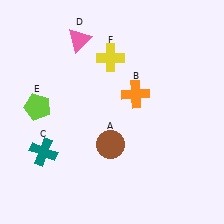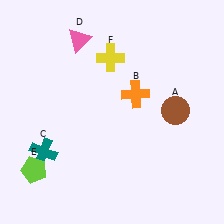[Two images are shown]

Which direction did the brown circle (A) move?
The brown circle (A) moved right.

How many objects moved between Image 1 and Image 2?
2 objects moved between the two images.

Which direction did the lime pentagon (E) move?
The lime pentagon (E) moved down.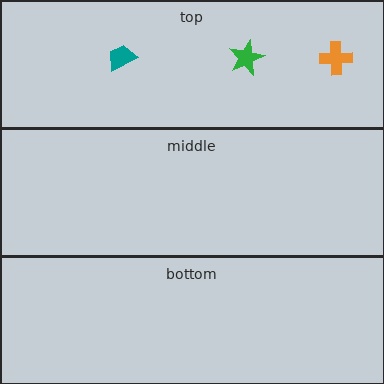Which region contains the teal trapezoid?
The top region.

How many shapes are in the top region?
3.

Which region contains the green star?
The top region.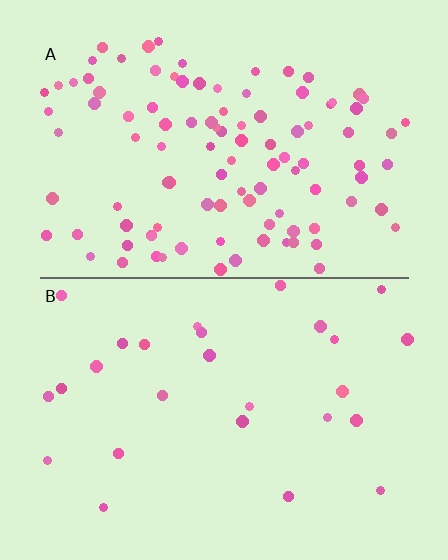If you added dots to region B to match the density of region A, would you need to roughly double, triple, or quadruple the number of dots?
Approximately quadruple.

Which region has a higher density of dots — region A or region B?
A (the top).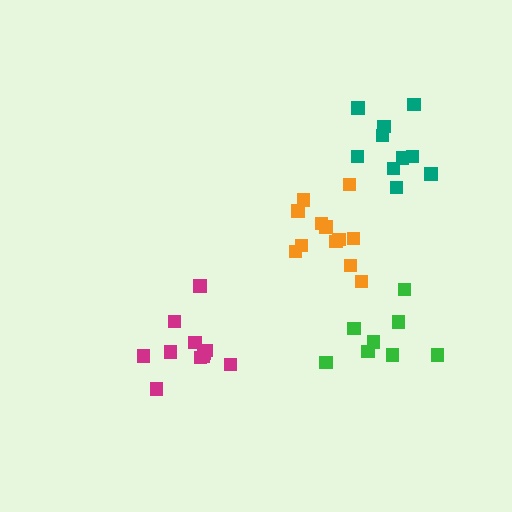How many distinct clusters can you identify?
There are 4 distinct clusters.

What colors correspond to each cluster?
The clusters are colored: green, magenta, teal, orange.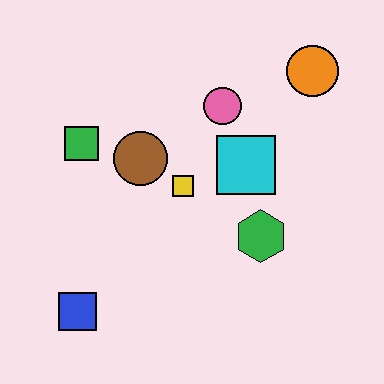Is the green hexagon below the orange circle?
Yes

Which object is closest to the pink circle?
The cyan square is closest to the pink circle.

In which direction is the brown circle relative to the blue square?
The brown circle is above the blue square.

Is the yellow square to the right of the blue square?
Yes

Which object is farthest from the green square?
The orange circle is farthest from the green square.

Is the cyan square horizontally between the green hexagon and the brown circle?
Yes